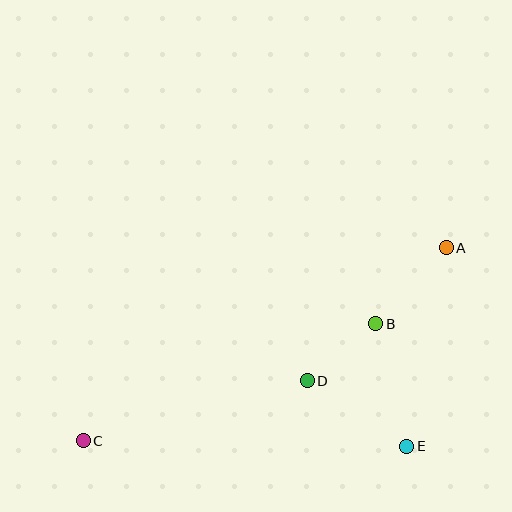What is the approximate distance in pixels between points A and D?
The distance between A and D is approximately 192 pixels.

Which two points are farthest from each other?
Points A and C are farthest from each other.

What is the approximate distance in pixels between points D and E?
The distance between D and E is approximately 119 pixels.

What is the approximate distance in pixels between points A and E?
The distance between A and E is approximately 203 pixels.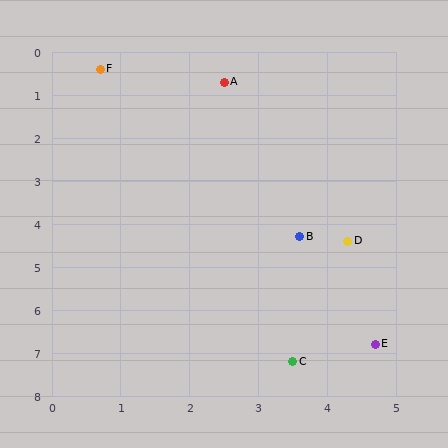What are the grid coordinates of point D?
Point D is at approximately (4.3, 4.4).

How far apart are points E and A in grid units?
Points E and A are about 6.5 grid units apart.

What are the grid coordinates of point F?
Point F is at approximately (0.7, 0.4).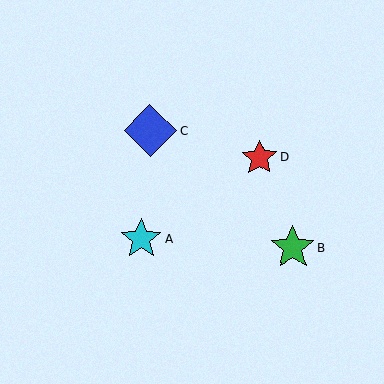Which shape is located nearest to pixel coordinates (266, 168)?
The red star (labeled D) at (259, 158) is nearest to that location.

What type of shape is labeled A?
Shape A is a cyan star.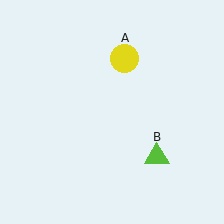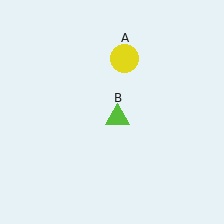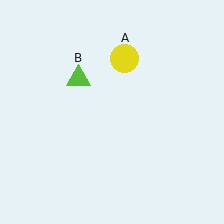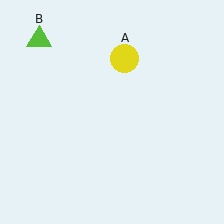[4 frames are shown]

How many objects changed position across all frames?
1 object changed position: lime triangle (object B).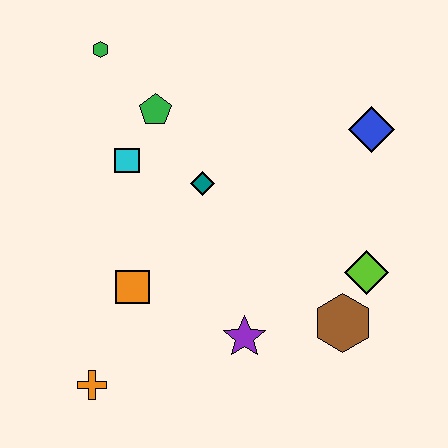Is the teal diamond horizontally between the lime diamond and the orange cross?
Yes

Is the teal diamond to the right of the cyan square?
Yes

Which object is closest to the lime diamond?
The brown hexagon is closest to the lime diamond.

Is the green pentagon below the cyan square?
No